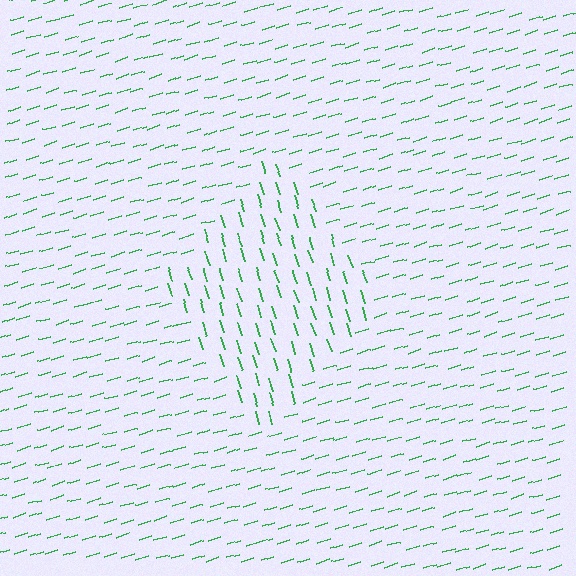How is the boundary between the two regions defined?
The boundary is defined purely by a change in line orientation (approximately 90 degrees difference). All lines are the same color and thickness.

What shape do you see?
I see a diamond.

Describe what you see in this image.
The image is filled with small green line segments. A diamond region in the image has lines oriented differently from the surrounding lines, creating a visible texture boundary.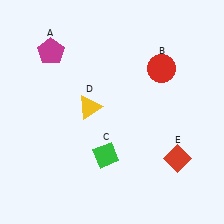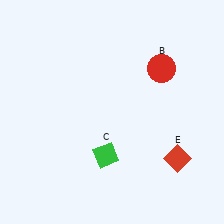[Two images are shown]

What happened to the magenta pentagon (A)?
The magenta pentagon (A) was removed in Image 2. It was in the top-left area of Image 1.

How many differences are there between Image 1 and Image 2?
There are 2 differences between the two images.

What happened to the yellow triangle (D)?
The yellow triangle (D) was removed in Image 2. It was in the top-left area of Image 1.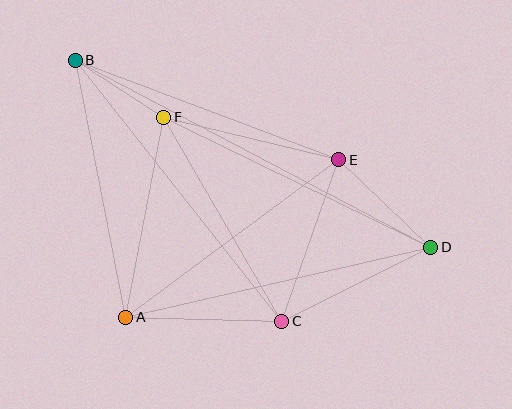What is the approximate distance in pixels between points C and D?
The distance between C and D is approximately 166 pixels.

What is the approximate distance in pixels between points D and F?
The distance between D and F is approximately 297 pixels.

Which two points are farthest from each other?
Points B and D are farthest from each other.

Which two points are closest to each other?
Points B and F are closest to each other.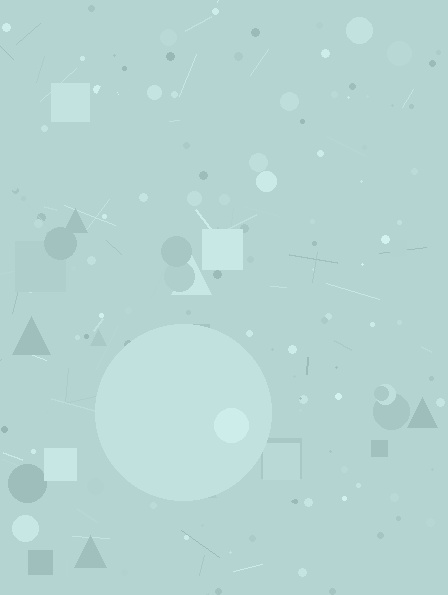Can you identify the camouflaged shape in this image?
The camouflaged shape is a circle.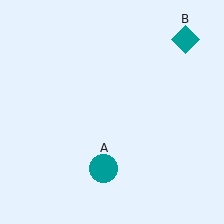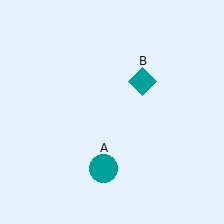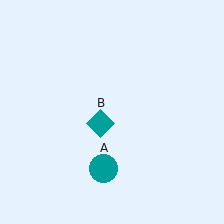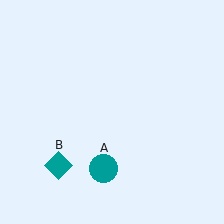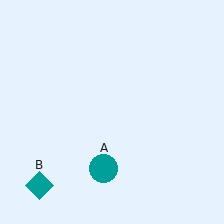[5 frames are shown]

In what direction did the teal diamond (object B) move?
The teal diamond (object B) moved down and to the left.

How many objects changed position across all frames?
1 object changed position: teal diamond (object B).